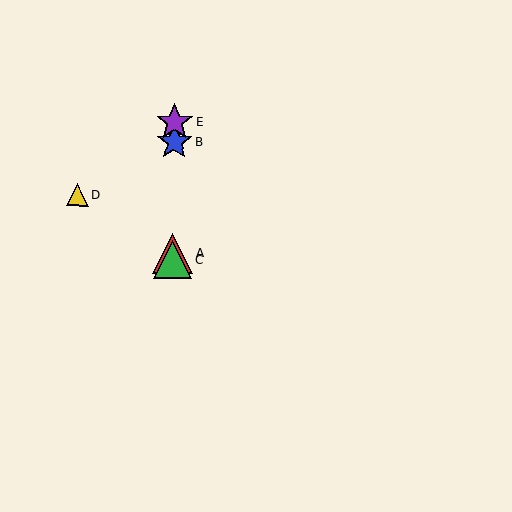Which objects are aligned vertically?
Objects A, B, C, E are aligned vertically.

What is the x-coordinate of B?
Object B is at x≈174.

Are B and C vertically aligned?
Yes, both are at x≈174.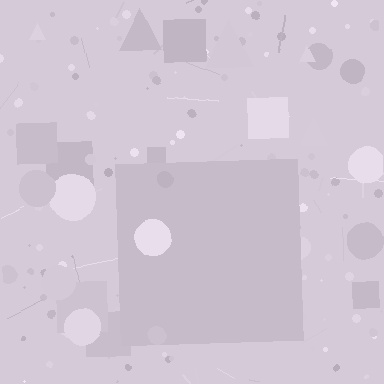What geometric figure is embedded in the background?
A square is embedded in the background.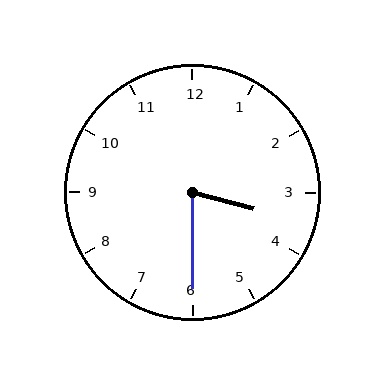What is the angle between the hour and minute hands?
Approximately 75 degrees.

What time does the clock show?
3:30.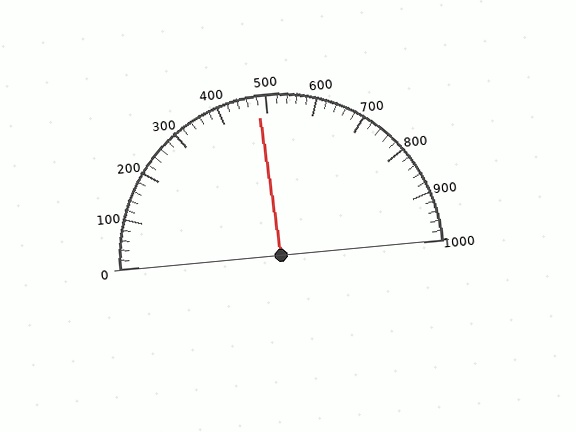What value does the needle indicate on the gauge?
The needle indicates approximately 480.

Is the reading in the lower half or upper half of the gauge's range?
The reading is in the lower half of the range (0 to 1000).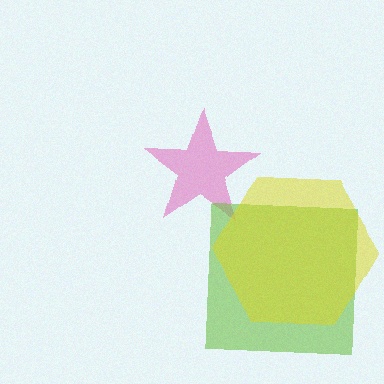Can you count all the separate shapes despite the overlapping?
Yes, there are 3 separate shapes.